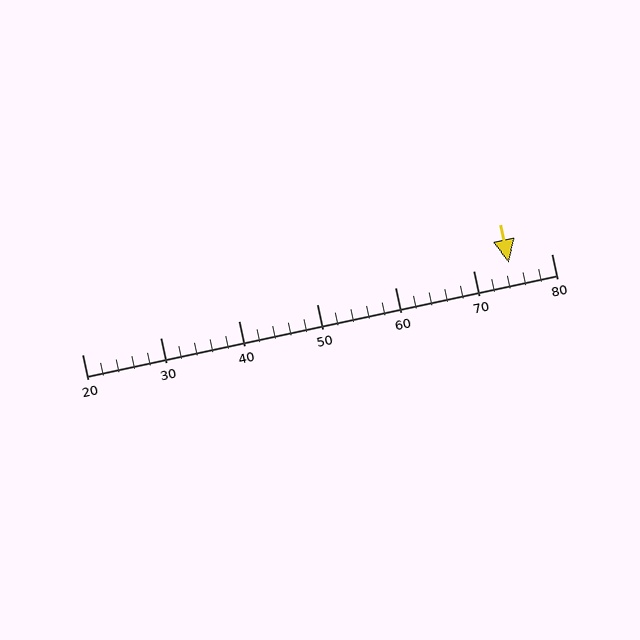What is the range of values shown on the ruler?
The ruler shows values from 20 to 80.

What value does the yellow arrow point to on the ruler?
The yellow arrow points to approximately 74.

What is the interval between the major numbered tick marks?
The major tick marks are spaced 10 units apart.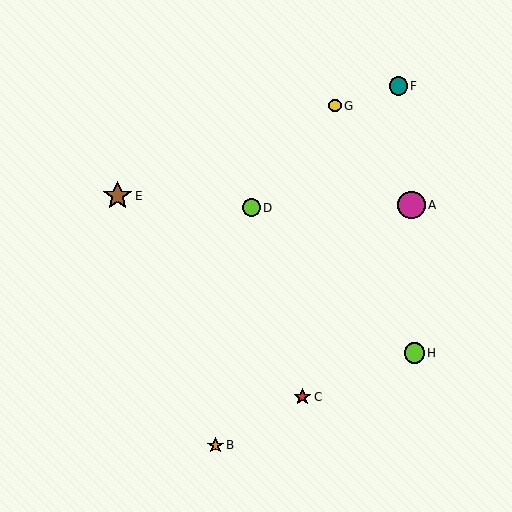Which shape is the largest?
The brown star (labeled E) is the largest.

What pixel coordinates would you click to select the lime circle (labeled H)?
Click at (414, 353) to select the lime circle H.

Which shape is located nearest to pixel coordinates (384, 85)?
The teal circle (labeled F) at (398, 86) is nearest to that location.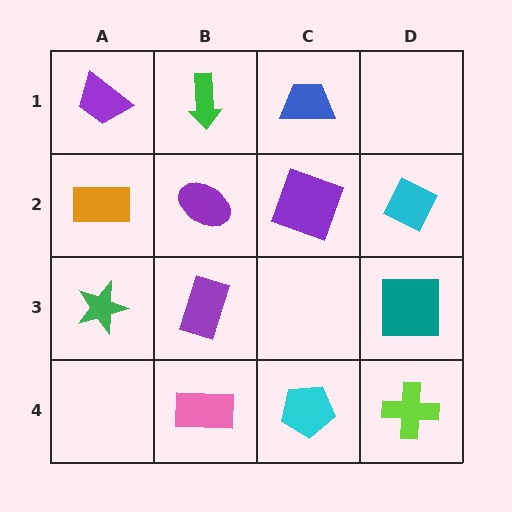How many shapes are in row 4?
3 shapes.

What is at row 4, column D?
A lime cross.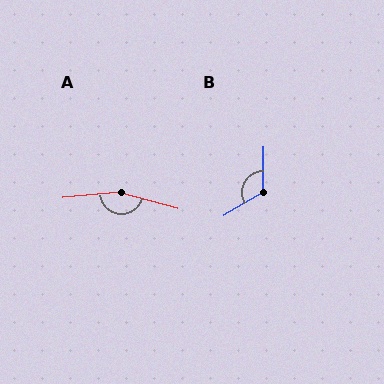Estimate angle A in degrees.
Approximately 159 degrees.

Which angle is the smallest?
B, at approximately 120 degrees.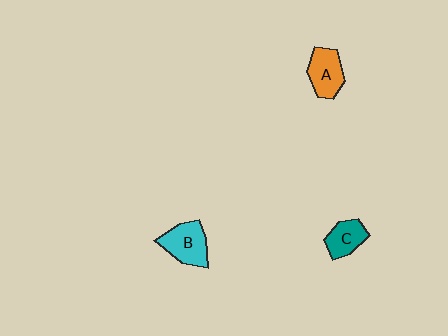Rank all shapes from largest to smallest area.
From largest to smallest: B (cyan), A (orange), C (teal).